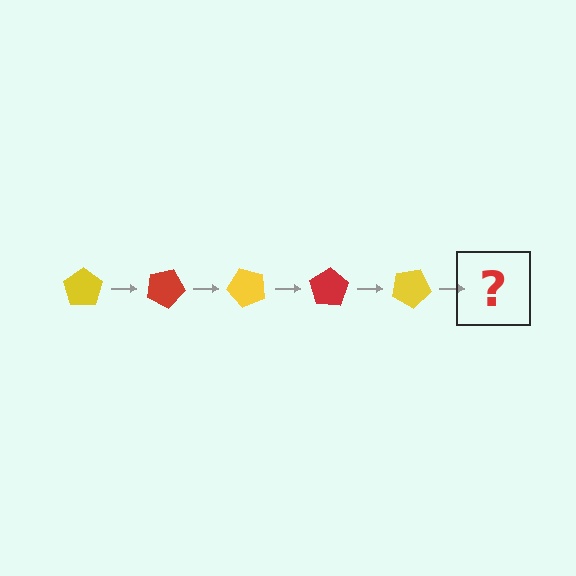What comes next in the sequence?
The next element should be a red pentagon, rotated 125 degrees from the start.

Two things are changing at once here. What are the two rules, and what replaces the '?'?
The two rules are that it rotates 25 degrees each step and the color cycles through yellow and red. The '?' should be a red pentagon, rotated 125 degrees from the start.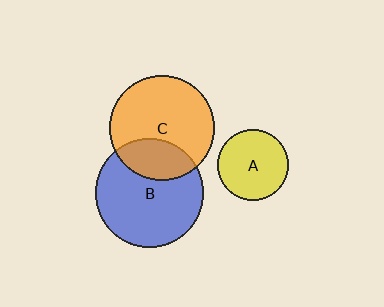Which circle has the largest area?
Circle B (blue).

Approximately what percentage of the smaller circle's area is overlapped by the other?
Approximately 30%.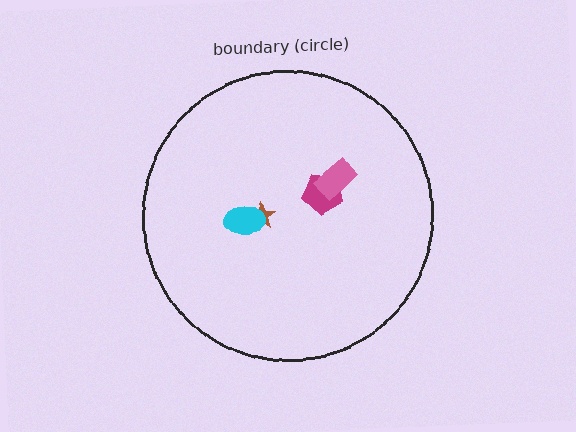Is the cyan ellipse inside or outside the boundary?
Inside.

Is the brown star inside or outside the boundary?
Inside.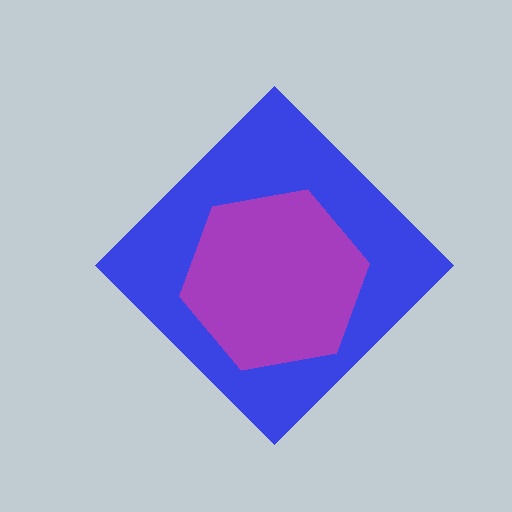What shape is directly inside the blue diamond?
The purple hexagon.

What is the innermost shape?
The purple hexagon.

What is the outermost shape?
The blue diamond.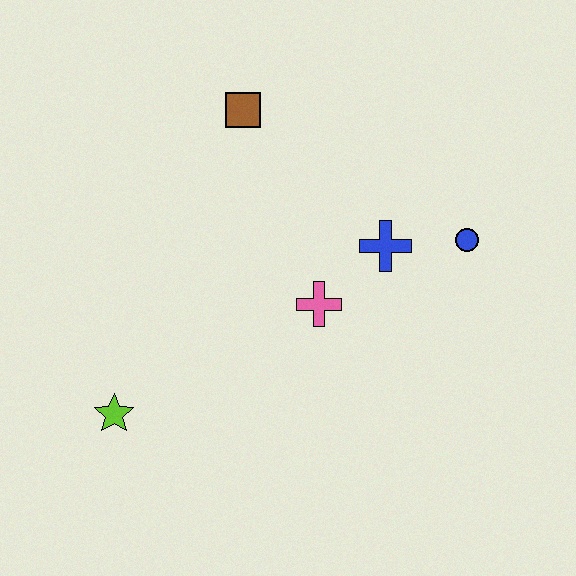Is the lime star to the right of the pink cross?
No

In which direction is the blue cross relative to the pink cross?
The blue cross is to the right of the pink cross.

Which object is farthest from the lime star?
The blue circle is farthest from the lime star.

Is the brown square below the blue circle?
No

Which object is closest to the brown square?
The blue cross is closest to the brown square.